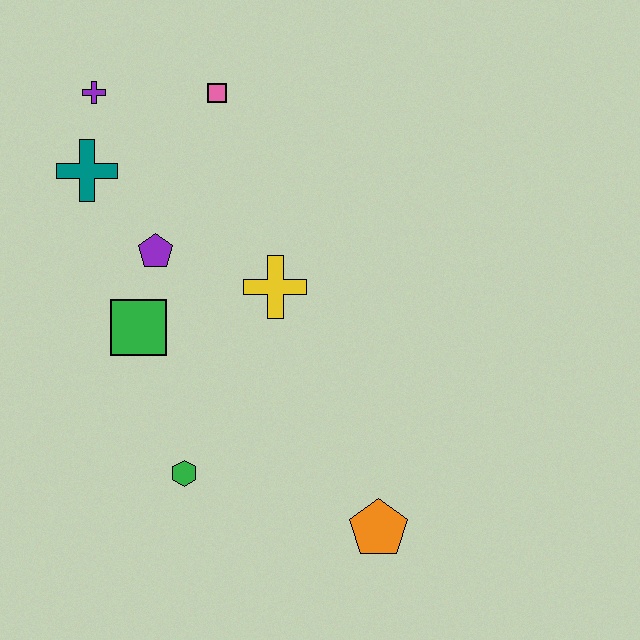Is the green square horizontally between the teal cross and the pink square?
Yes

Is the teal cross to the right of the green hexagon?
No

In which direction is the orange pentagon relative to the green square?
The orange pentagon is to the right of the green square.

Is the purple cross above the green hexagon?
Yes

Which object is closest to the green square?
The purple pentagon is closest to the green square.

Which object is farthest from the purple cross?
The orange pentagon is farthest from the purple cross.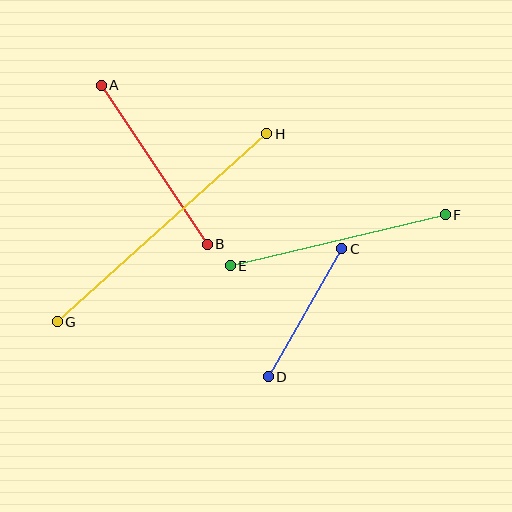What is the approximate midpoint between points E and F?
The midpoint is at approximately (338, 240) pixels.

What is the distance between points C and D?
The distance is approximately 148 pixels.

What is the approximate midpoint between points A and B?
The midpoint is at approximately (154, 165) pixels.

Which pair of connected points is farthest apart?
Points G and H are farthest apart.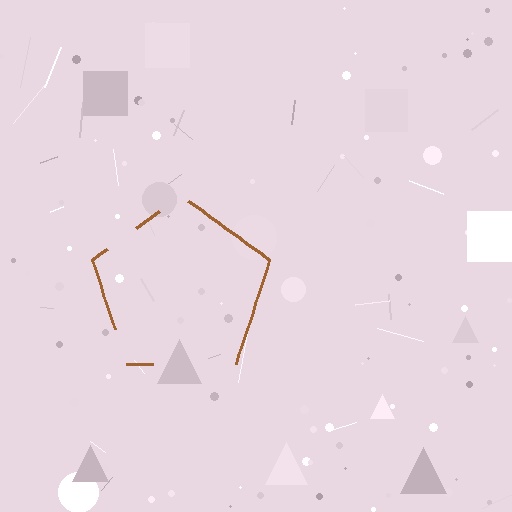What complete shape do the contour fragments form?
The contour fragments form a pentagon.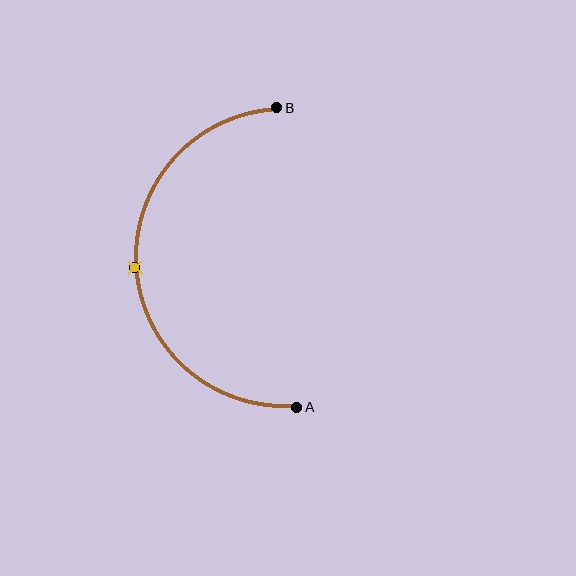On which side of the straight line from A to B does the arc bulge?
The arc bulges to the left of the straight line connecting A and B.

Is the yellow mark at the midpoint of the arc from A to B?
Yes. The yellow mark lies on the arc at equal arc-length from both A and B — it is the arc midpoint.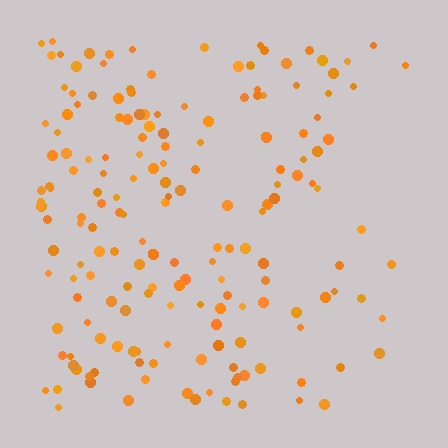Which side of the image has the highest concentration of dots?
The left.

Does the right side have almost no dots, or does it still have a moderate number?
Still a moderate number, just noticeably fewer than the left.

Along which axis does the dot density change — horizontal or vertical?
Horizontal.